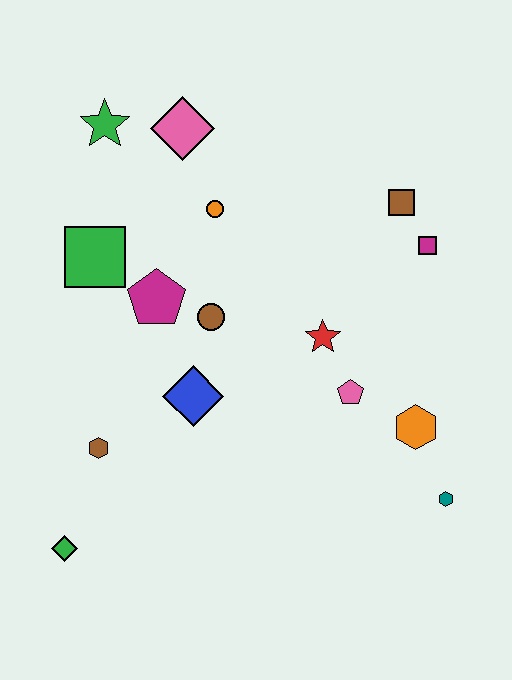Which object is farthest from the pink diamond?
The teal hexagon is farthest from the pink diamond.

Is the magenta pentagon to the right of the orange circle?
No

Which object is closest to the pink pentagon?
The red star is closest to the pink pentagon.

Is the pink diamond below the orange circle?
No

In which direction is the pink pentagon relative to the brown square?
The pink pentagon is below the brown square.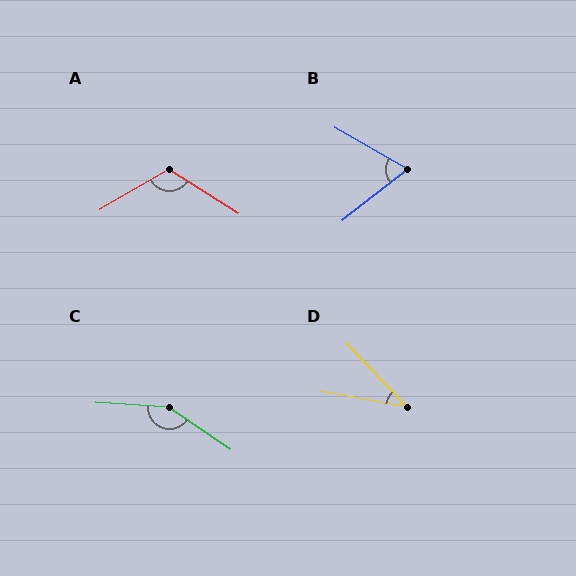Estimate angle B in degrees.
Approximately 68 degrees.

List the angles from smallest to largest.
D (36°), B (68°), A (117°), C (149°).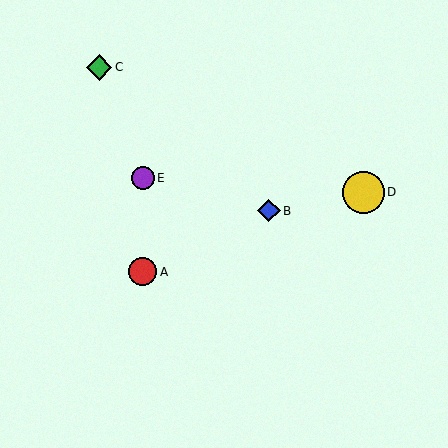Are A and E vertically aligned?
Yes, both are at x≈143.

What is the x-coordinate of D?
Object D is at x≈363.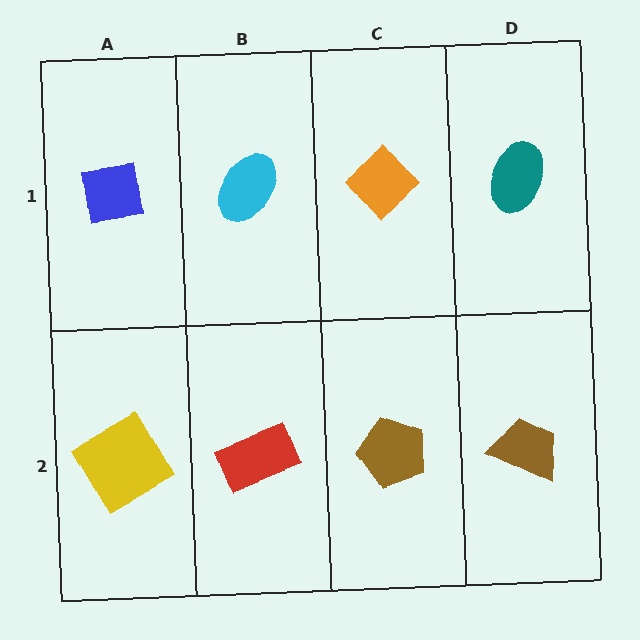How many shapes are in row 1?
4 shapes.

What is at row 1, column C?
An orange diamond.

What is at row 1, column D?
A teal ellipse.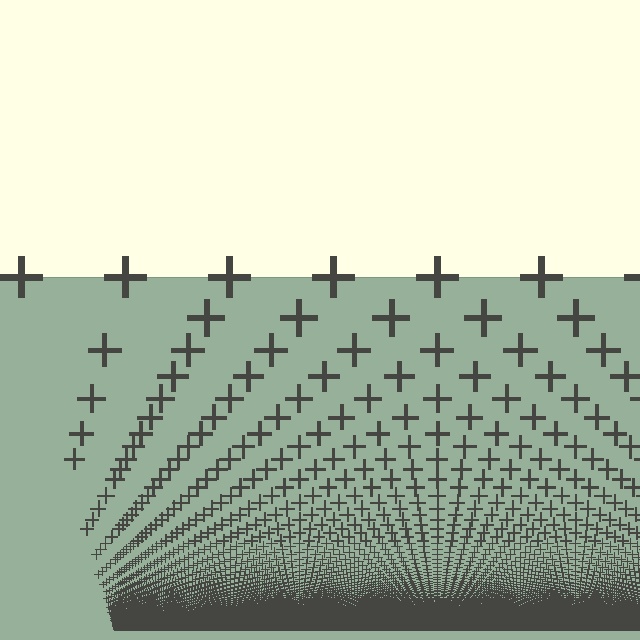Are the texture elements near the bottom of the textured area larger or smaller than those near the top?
Smaller. The gradient is inverted — elements near the bottom are smaller and denser.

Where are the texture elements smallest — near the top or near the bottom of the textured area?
Near the bottom.